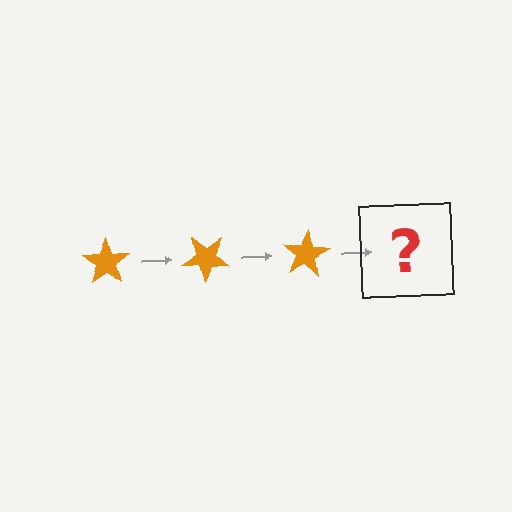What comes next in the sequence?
The next element should be an orange star rotated 120 degrees.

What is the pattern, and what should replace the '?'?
The pattern is that the star rotates 40 degrees each step. The '?' should be an orange star rotated 120 degrees.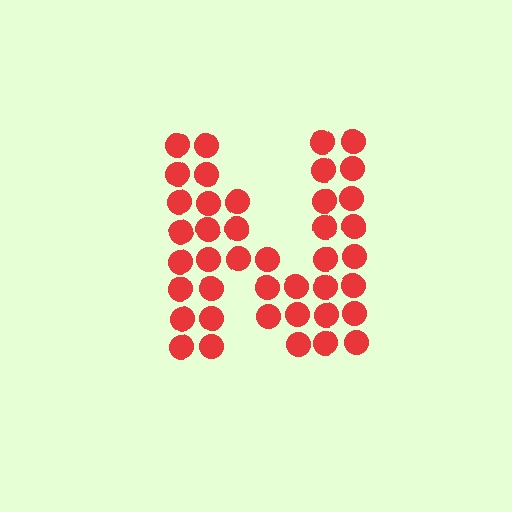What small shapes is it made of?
It is made of small circles.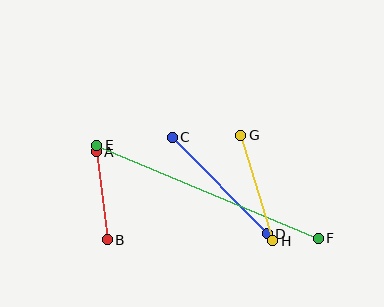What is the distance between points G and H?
The distance is approximately 110 pixels.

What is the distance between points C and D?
The distance is approximately 135 pixels.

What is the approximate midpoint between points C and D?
The midpoint is at approximately (220, 185) pixels.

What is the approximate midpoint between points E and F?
The midpoint is at approximately (208, 192) pixels.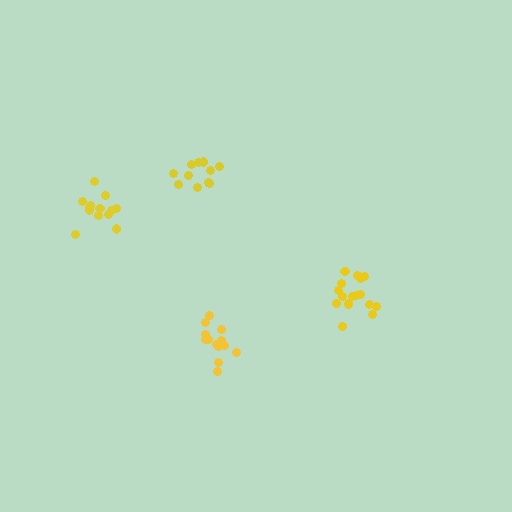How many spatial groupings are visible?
There are 4 spatial groupings.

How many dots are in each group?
Group 1: 13 dots, Group 2: 11 dots, Group 3: 17 dots, Group 4: 14 dots (55 total).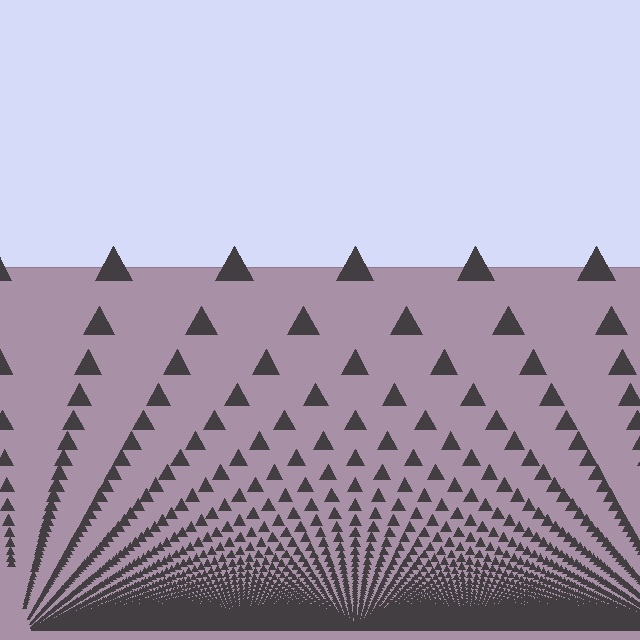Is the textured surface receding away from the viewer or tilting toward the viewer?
The surface appears to tilt toward the viewer. Texture elements get larger and sparser toward the top.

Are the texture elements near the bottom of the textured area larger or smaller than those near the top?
Smaller. The gradient is inverted — elements near the bottom are smaller and denser.